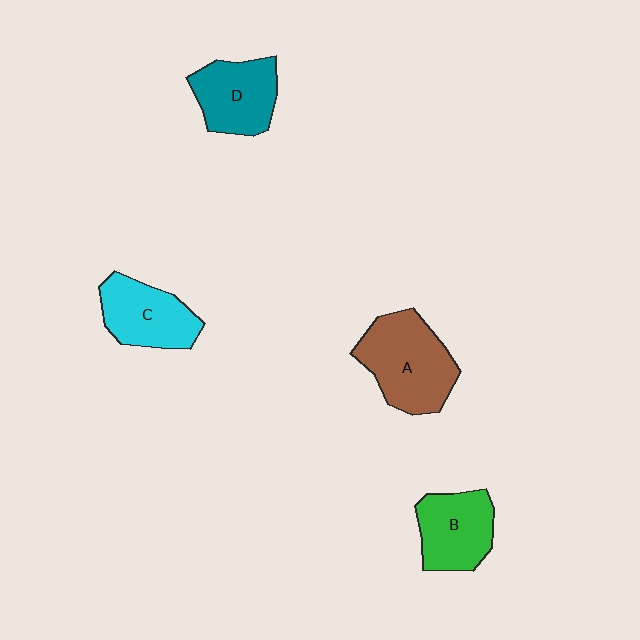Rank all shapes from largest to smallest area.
From largest to smallest: A (brown), D (teal), C (cyan), B (green).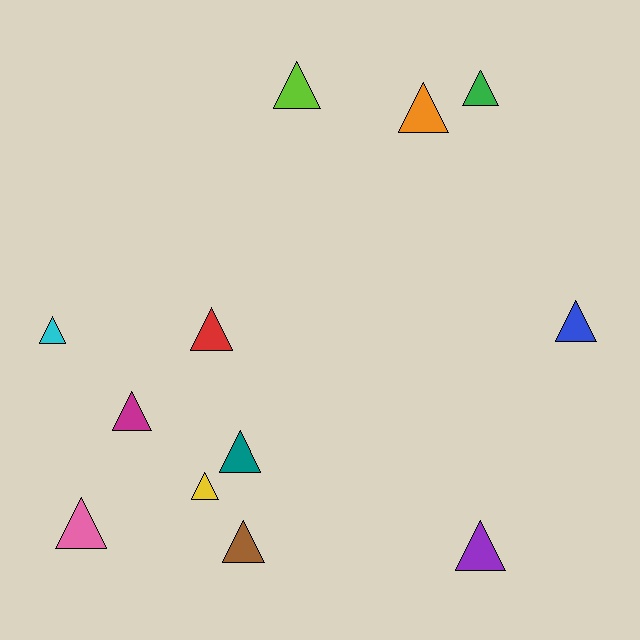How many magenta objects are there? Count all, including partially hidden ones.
There is 1 magenta object.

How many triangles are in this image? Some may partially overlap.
There are 12 triangles.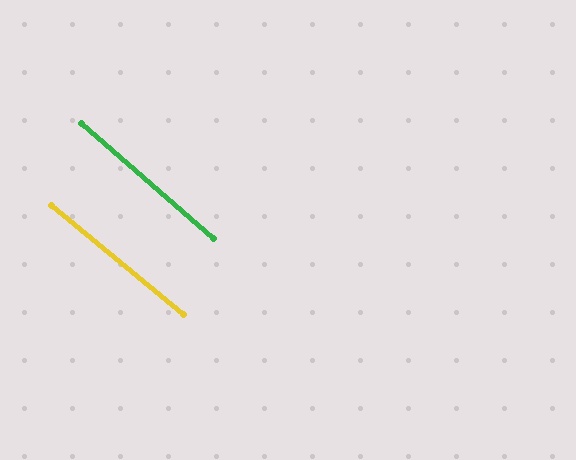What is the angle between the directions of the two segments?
Approximately 2 degrees.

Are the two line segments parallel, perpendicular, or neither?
Parallel — their directions differ by only 1.6°.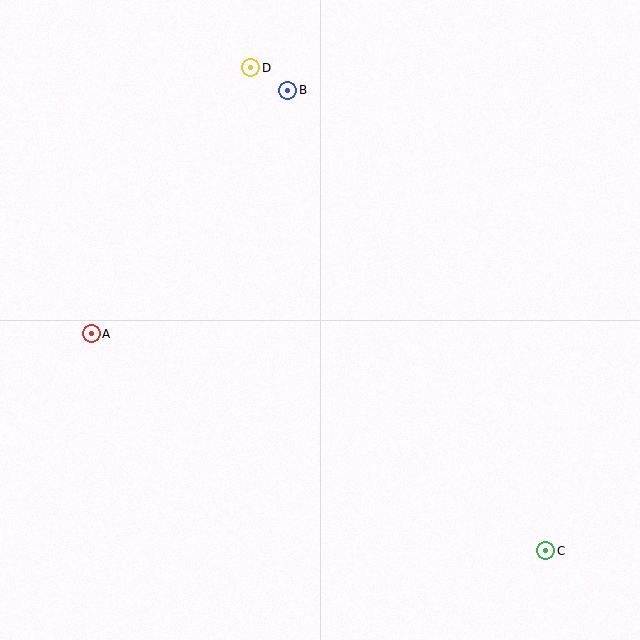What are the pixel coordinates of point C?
Point C is at (546, 551).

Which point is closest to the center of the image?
Point A at (91, 334) is closest to the center.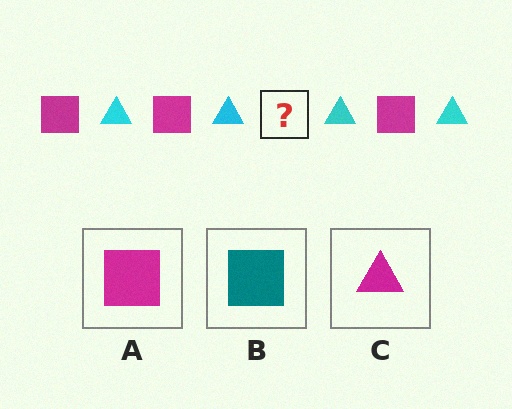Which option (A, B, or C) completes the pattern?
A.